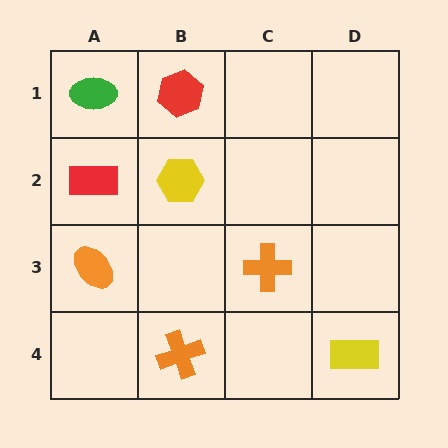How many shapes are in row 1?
2 shapes.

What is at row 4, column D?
A yellow rectangle.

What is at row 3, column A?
An orange ellipse.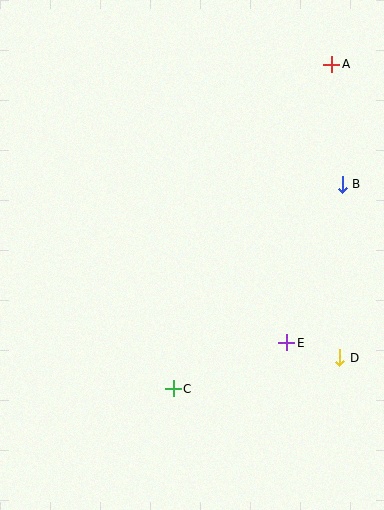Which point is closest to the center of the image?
Point E at (287, 343) is closest to the center.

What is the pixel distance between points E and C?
The distance between E and C is 123 pixels.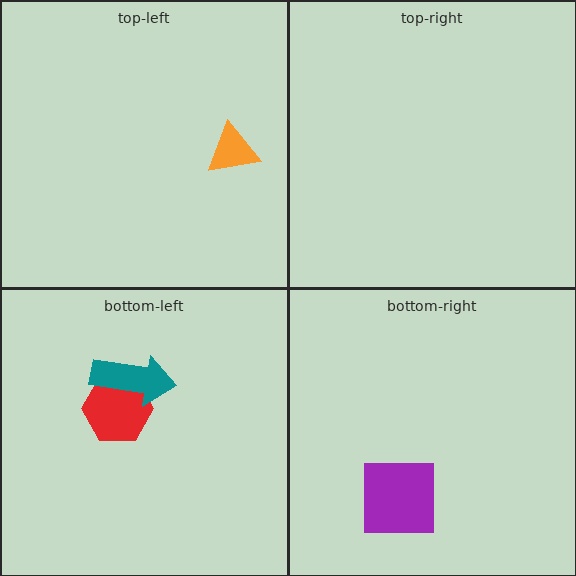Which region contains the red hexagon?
The bottom-left region.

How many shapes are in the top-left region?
1.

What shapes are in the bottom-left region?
The red hexagon, the teal arrow.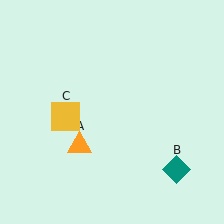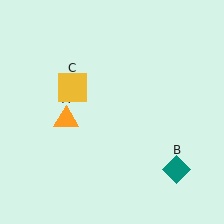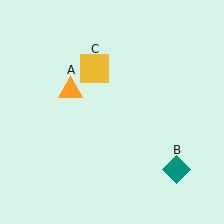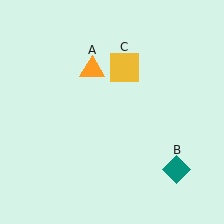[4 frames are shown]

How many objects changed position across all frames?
2 objects changed position: orange triangle (object A), yellow square (object C).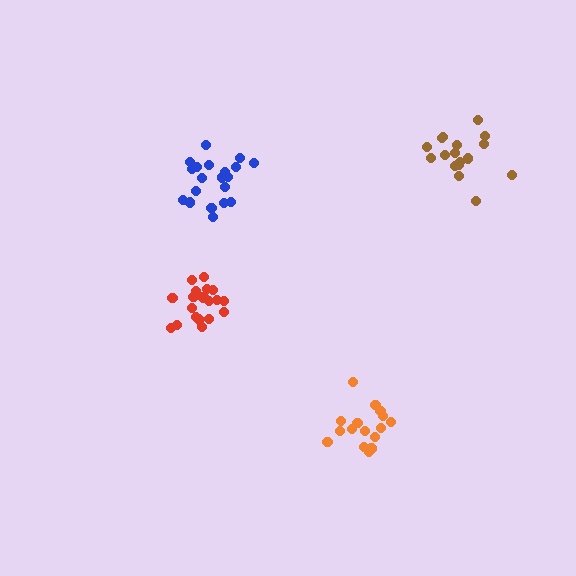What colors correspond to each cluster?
The clusters are colored: blue, brown, red, orange.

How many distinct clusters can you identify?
There are 4 distinct clusters.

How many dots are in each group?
Group 1: 20 dots, Group 2: 17 dots, Group 3: 19 dots, Group 4: 16 dots (72 total).